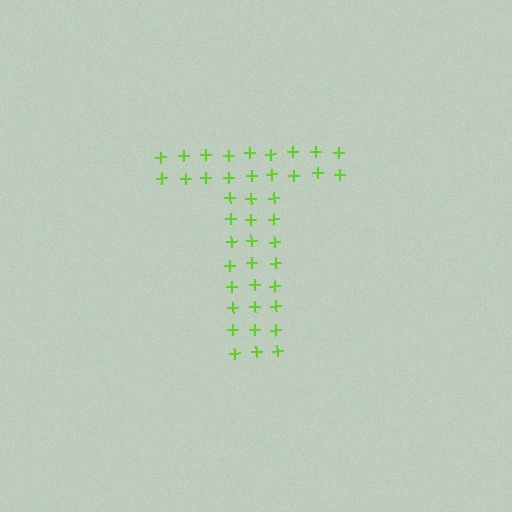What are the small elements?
The small elements are plus signs.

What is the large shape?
The large shape is the letter T.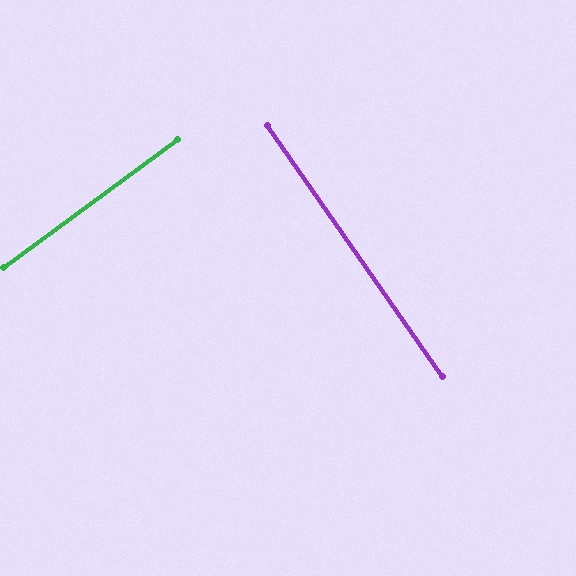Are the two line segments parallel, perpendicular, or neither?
Perpendicular — they meet at approximately 89°.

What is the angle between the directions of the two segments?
Approximately 89 degrees.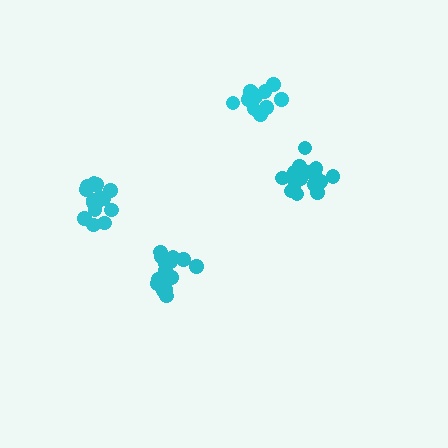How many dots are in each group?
Group 1: 18 dots, Group 2: 17 dots, Group 3: 15 dots, Group 4: 15 dots (65 total).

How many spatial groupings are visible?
There are 4 spatial groupings.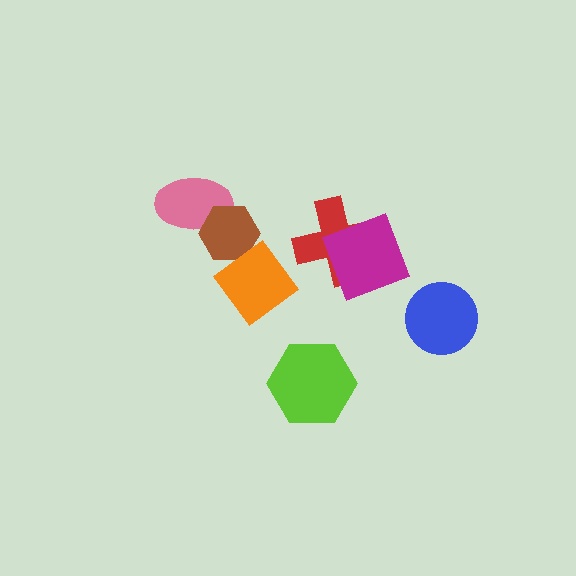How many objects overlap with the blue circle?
0 objects overlap with the blue circle.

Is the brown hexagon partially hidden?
Yes, it is partially covered by another shape.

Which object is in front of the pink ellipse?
The brown hexagon is in front of the pink ellipse.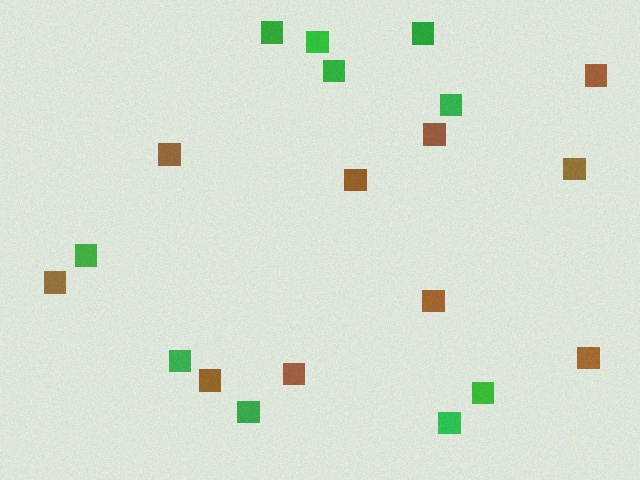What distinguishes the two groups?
There are 2 groups: one group of brown squares (10) and one group of green squares (10).